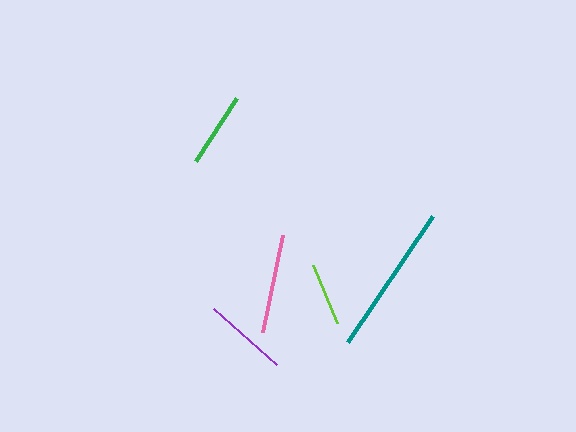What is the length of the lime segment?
The lime segment is approximately 63 pixels long.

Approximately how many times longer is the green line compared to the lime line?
The green line is approximately 1.2 times the length of the lime line.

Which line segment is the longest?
The teal line is the longest at approximately 152 pixels.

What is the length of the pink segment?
The pink segment is approximately 100 pixels long.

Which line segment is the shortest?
The lime line is the shortest at approximately 63 pixels.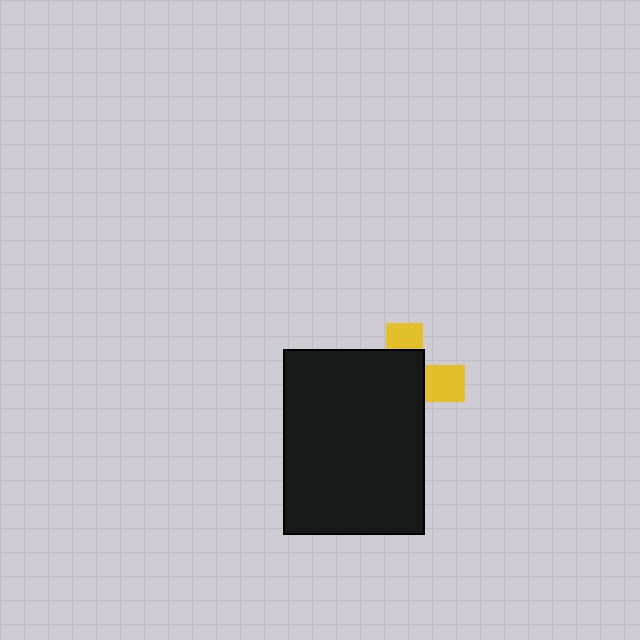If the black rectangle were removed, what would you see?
You would see the complete yellow cross.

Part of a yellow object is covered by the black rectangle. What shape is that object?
It is a cross.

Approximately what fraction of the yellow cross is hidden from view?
Roughly 68% of the yellow cross is hidden behind the black rectangle.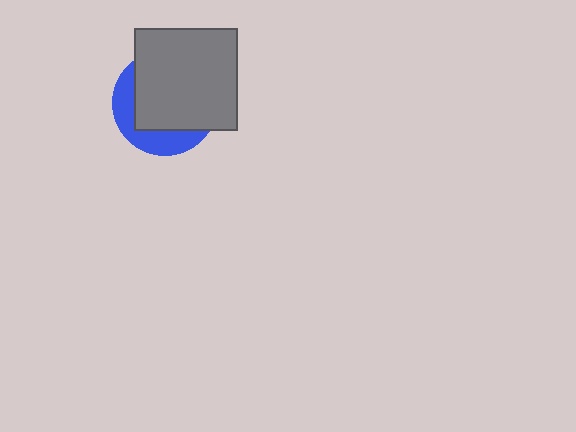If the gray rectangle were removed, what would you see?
You would see the complete blue circle.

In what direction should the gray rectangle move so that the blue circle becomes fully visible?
The gray rectangle should move toward the upper-right. That is the shortest direction to clear the overlap and leave the blue circle fully visible.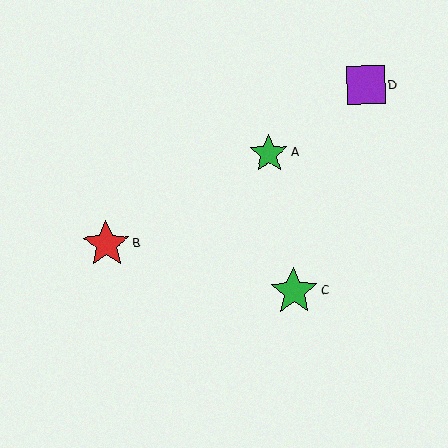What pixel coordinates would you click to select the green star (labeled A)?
Click at (269, 153) to select the green star A.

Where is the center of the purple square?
The center of the purple square is at (366, 85).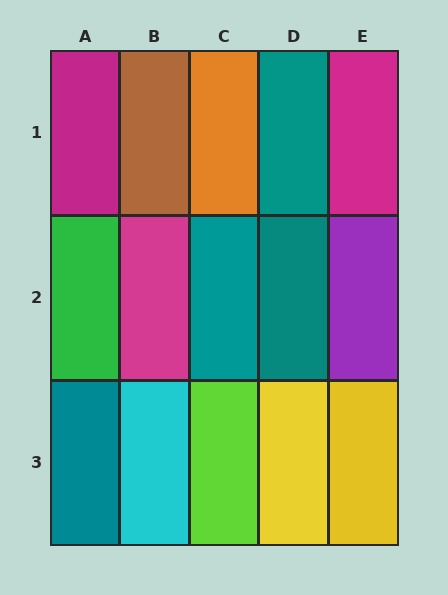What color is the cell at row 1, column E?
Magenta.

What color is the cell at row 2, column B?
Magenta.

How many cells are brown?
1 cell is brown.